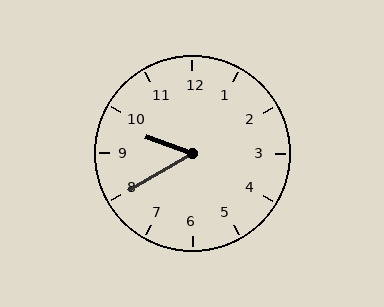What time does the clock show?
9:40.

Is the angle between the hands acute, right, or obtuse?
It is acute.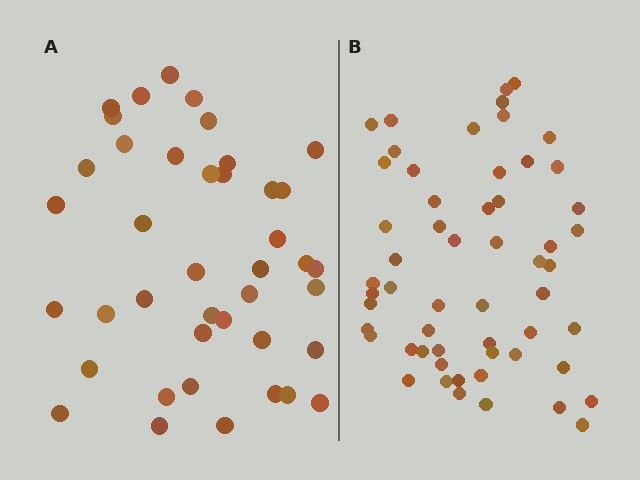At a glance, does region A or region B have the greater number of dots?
Region B (the right region) has more dots.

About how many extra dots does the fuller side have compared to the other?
Region B has approximately 15 more dots than region A.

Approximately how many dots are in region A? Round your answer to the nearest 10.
About 40 dots. (The exact count is 41, which rounds to 40.)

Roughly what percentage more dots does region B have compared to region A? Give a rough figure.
About 35% more.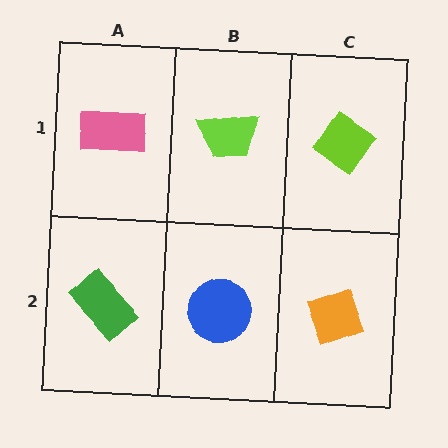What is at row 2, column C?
An orange diamond.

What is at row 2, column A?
A green rectangle.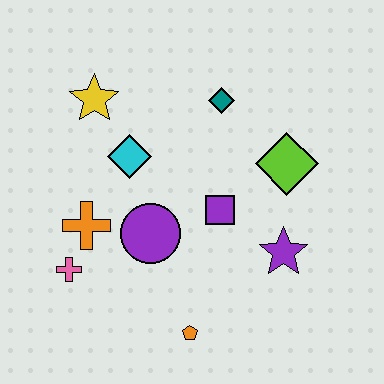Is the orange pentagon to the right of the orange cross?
Yes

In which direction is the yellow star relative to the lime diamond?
The yellow star is to the left of the lime diamond.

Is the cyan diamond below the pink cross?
No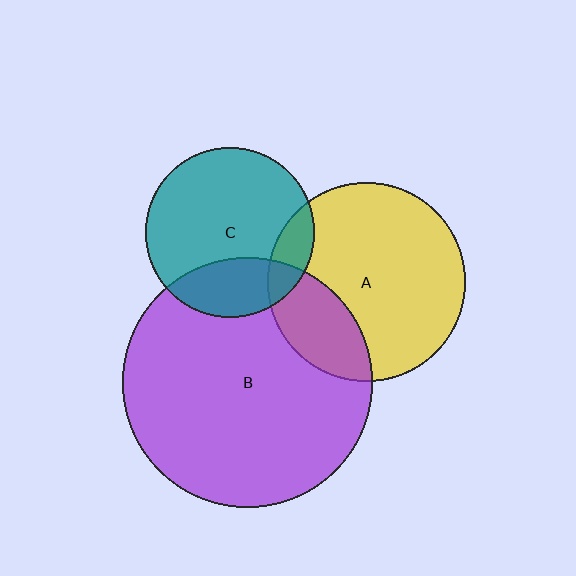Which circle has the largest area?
Circle B (purple).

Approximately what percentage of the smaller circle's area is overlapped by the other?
Approximately 25%.